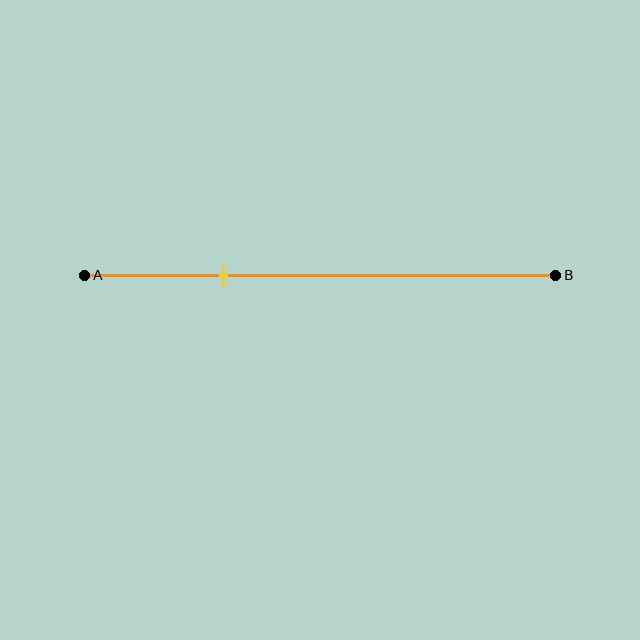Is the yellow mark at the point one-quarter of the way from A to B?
No, the mark is at about 30% from A, not at the 25% one-quarter point.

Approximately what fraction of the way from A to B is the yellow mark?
The yellow mark is approximately 30% of the way from A to B.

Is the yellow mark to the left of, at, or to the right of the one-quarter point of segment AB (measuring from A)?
The yellow mark is to the right of the one-quarter point of segment AB.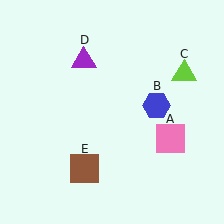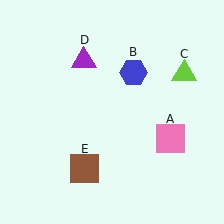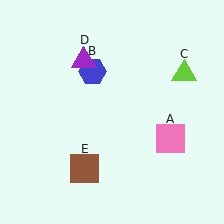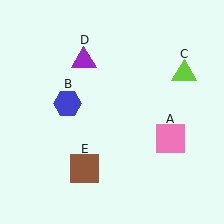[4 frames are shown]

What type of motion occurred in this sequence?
The blue hexagon (object B) rotated counterclockwise around the center of the scene.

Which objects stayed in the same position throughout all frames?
Pink square (object A) and lime triangle (object C) and purple triangle (object D) and brown square (object E) remained stationary.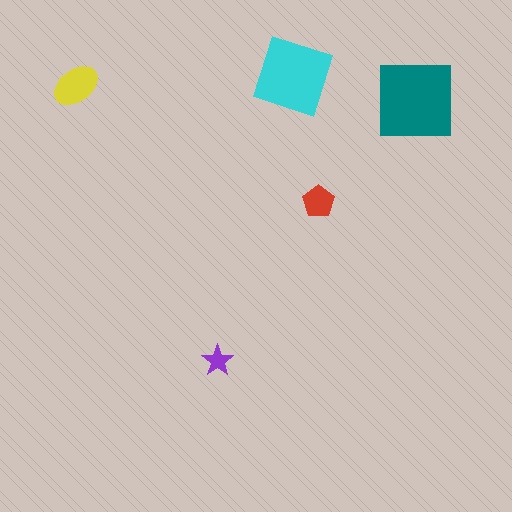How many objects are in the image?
There are 5 objects in the image.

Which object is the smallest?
The purple star.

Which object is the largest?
The teal square.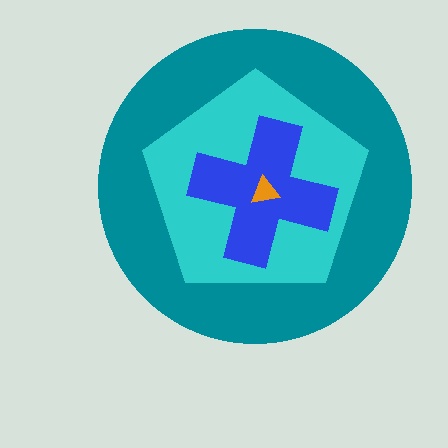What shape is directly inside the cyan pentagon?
The blue cross.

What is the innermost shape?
The orange triangle.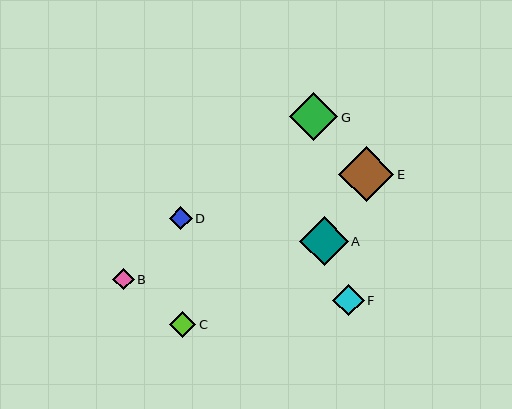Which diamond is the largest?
Diamond E is the largest with a size of approximately 55 pixels.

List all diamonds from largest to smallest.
From largest to smallest: E, A, G, F, C, D, B.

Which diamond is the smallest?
Diamond B is the smallest with a size of approximately 22 pixels.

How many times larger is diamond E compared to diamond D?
Diamond E is approximately 2.4 times the size of diamond D.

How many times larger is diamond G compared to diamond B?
Diamond G is approximately 2.2 times the size of diamond B.